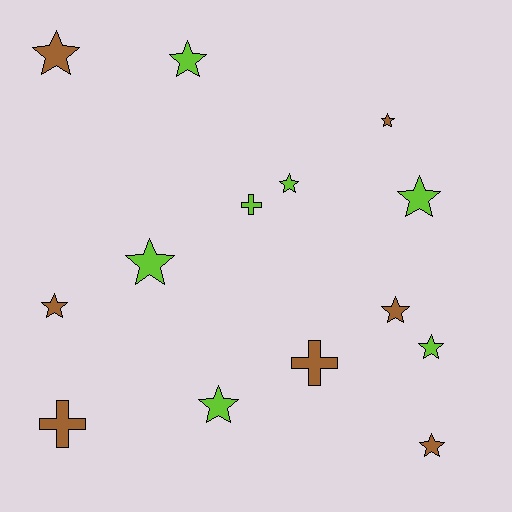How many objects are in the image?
There are 14 objects.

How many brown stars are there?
There are 5 brown stars.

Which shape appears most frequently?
Star, with 11 objects.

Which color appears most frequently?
Lime, with 7 objects.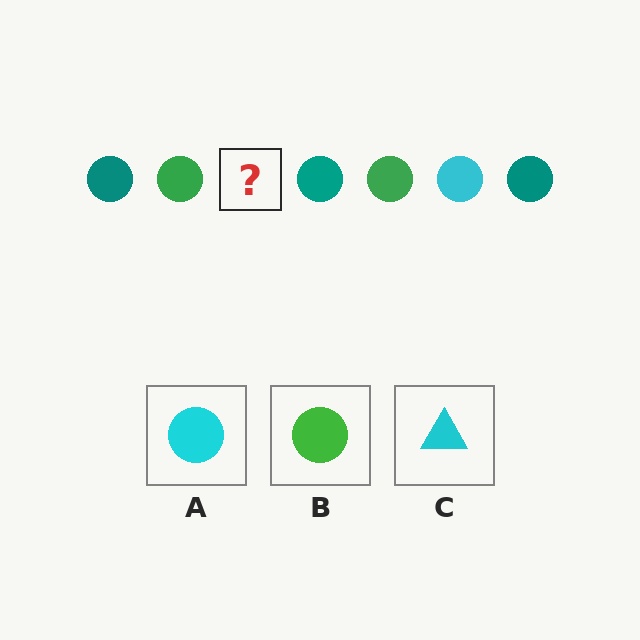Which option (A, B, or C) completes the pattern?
A.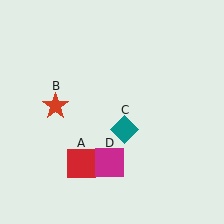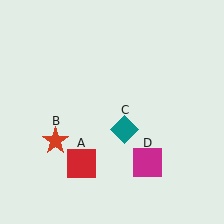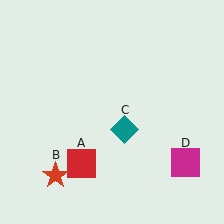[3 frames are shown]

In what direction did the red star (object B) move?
The red star (object B) moved down.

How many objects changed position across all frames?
2 objects changed position: red star (object B), magenta square (object D).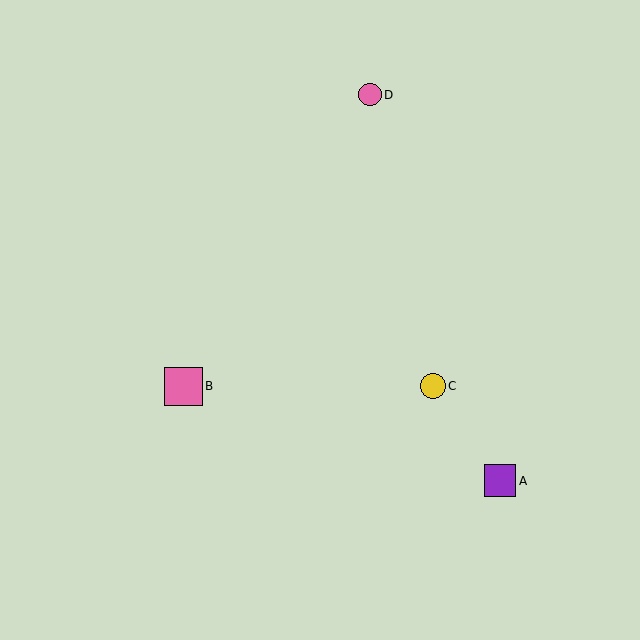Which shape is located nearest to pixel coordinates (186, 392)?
The pink square (labeled B) at (183, 386) is nearest to that location.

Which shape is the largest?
The pink square (labeled B) is the largest.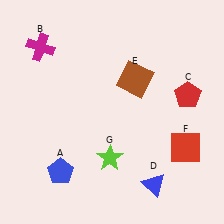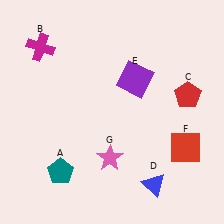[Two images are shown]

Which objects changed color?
A changed from blue to teal. E changed from brown to purple. G changed from lime to pink.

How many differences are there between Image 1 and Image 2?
There are 3 differences between the two images.